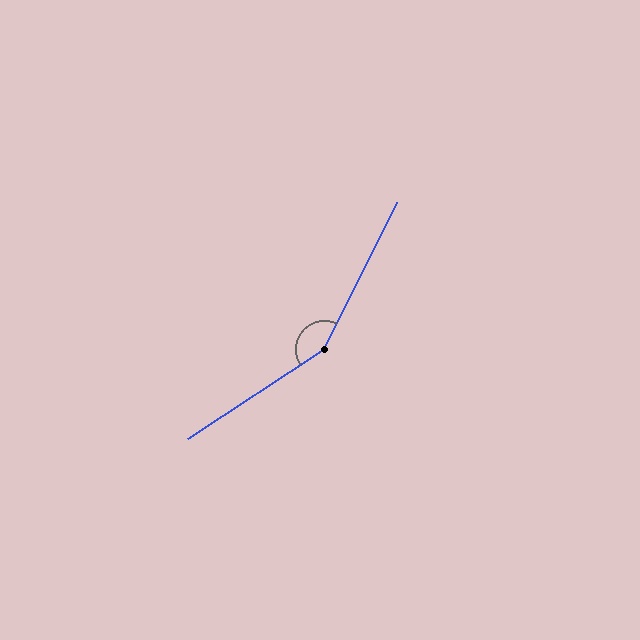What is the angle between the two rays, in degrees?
Approximately 150 degrees.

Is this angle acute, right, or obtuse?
It is obtuse.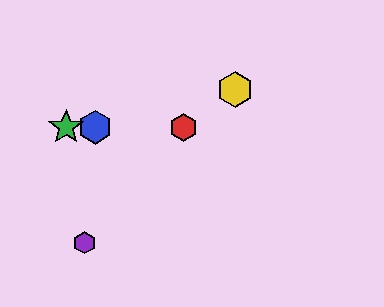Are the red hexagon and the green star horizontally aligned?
Yes, both are at y≈127.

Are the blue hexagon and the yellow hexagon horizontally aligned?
No, the blue hexagon is at y≈127 and the yellow hexagon is at y≈89.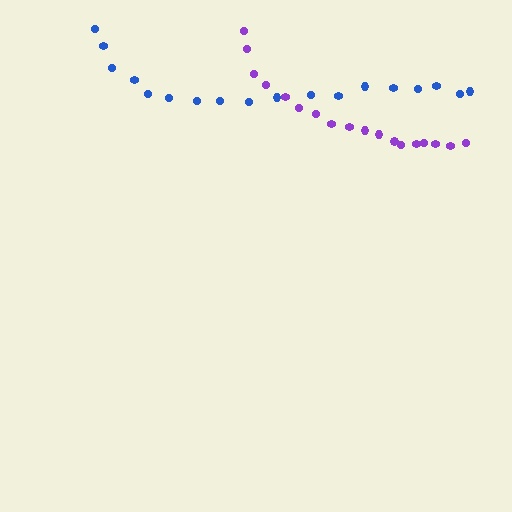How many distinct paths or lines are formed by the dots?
There are 2 distinct paths.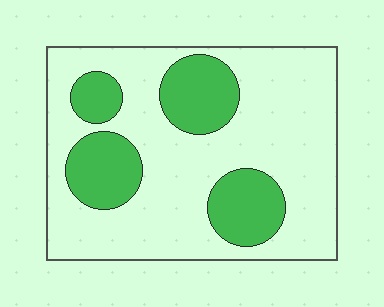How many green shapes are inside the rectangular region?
4.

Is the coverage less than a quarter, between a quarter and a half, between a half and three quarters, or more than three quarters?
Between a quarter and a half.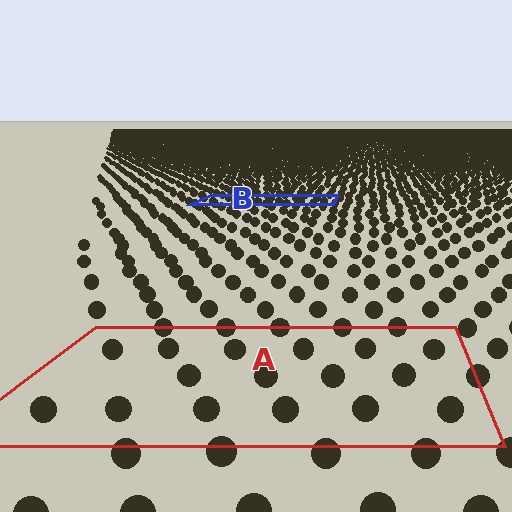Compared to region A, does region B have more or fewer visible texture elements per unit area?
Region B has more texture elements per unit area — they are packed more densely because it is farther away.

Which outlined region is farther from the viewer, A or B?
Region B is farther from the viewer — the texture elements inside it appear smaller and more densely packed.